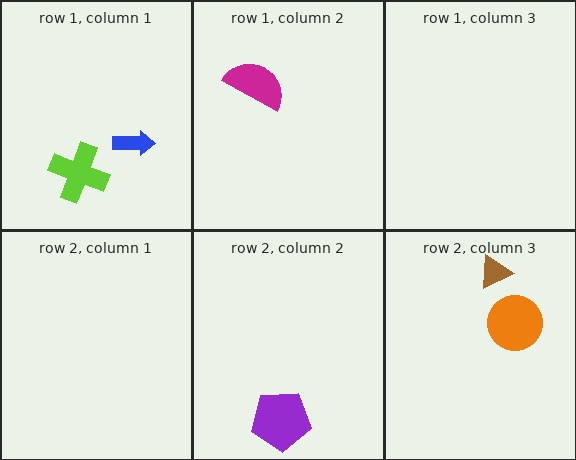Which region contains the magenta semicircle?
The row 1, column 2 region.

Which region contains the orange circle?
The row 2, column 3 region.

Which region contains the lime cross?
The row 1, column 1 region.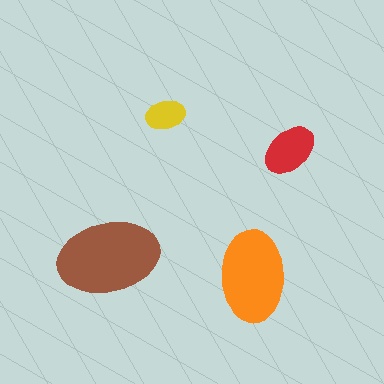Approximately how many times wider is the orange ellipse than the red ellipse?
About 1.5 times wider.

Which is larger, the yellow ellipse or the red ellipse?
The red one.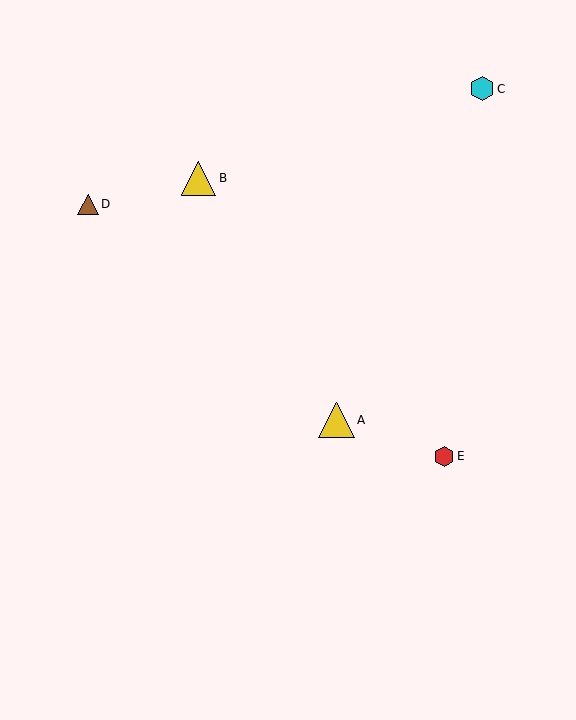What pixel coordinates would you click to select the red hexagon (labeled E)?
Click at (444, 456) to select the red hexagon E.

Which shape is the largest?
The yellow triangle (labeled A) is the largest.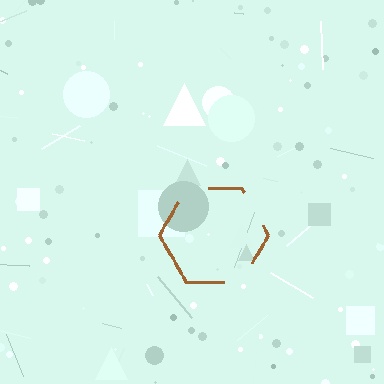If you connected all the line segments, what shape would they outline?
They would outline a hexagon.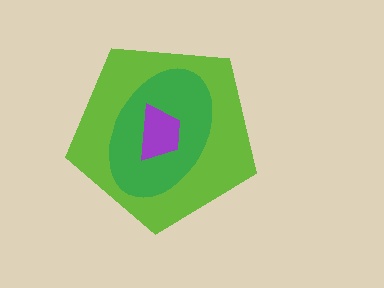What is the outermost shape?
The lime pentagon.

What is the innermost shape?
The purple trapezoid.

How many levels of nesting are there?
3.